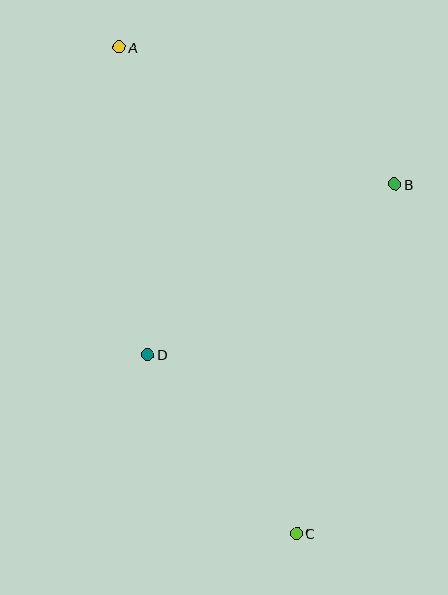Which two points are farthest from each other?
Points A and C are farthest from each other.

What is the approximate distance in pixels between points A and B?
The distance between A and B is approximately 308 pixels.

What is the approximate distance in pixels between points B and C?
The distance between B and C is approximately 363 pixels.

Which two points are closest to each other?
Points C and D are closest to each other.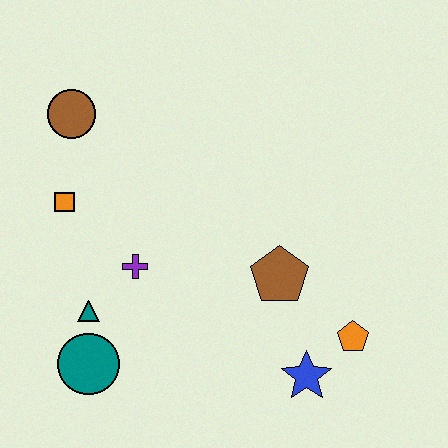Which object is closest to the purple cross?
The teal triangle is closest to the purple cross.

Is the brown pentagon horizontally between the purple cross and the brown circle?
No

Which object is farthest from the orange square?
The orange pentagon is farthest from the orange square.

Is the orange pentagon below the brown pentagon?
Yes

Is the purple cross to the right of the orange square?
Yes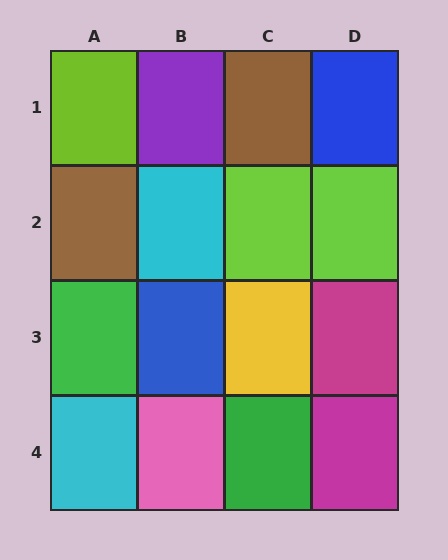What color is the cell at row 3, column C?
Yellow.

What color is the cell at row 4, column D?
Magenta.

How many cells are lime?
3 cells are lime.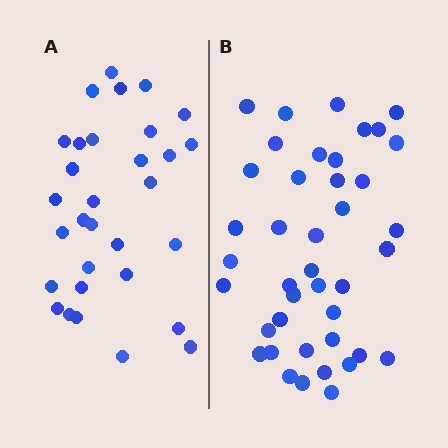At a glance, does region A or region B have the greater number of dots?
Region B (the right region) has more dots.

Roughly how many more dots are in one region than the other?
Region B has roughly 10 or so more dots than region A.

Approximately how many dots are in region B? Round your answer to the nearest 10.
About 40 dots. (The exact count is 41, which rounds to 40.)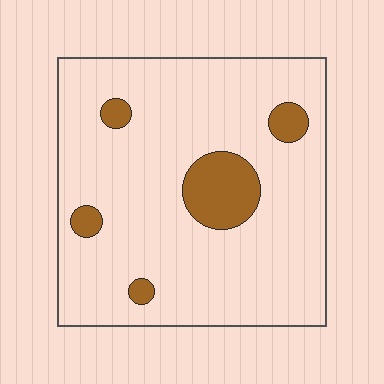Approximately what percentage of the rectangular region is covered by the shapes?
Approximately 10%.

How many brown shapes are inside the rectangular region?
5.